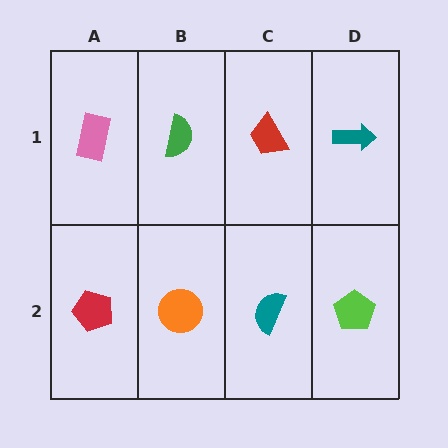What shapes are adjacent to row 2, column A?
A pink rectangle (row 1, column A), an orange circle (row 2, column B).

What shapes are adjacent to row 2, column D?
A teal arrow (row 1, column D), a teal semicircle (row 2, column C).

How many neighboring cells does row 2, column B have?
3.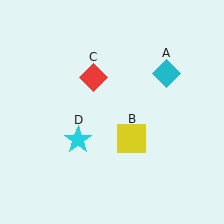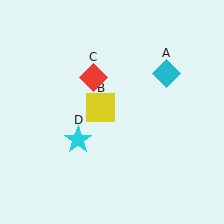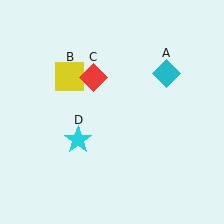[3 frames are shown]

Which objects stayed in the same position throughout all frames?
Cyan diamond (object A) and red diamond (object C) and cyan star (object D) remained stationary.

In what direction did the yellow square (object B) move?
The yellow square (object B) moved up and to the left.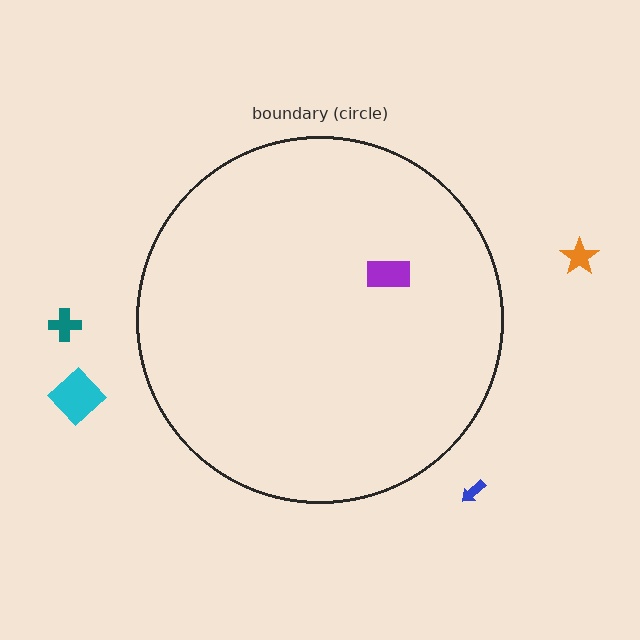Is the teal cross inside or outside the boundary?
Outside.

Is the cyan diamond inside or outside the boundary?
Outside.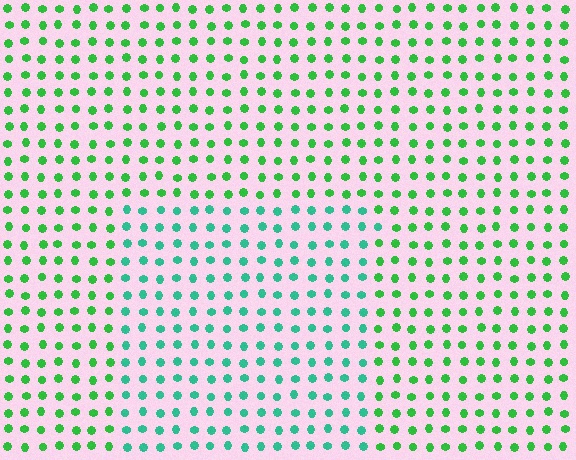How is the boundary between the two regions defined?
The boundary is defined purely by a slight shift in hue (about 35 degrees). Spacing, size, and orientation are identical on both sides.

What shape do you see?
I see a rectangle.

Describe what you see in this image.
The image is filled with small green elements in a uniform arrangement. A rectangle-shaped region is visible where the elements are tinted to a slightly different hue, forming a subtle color boundary.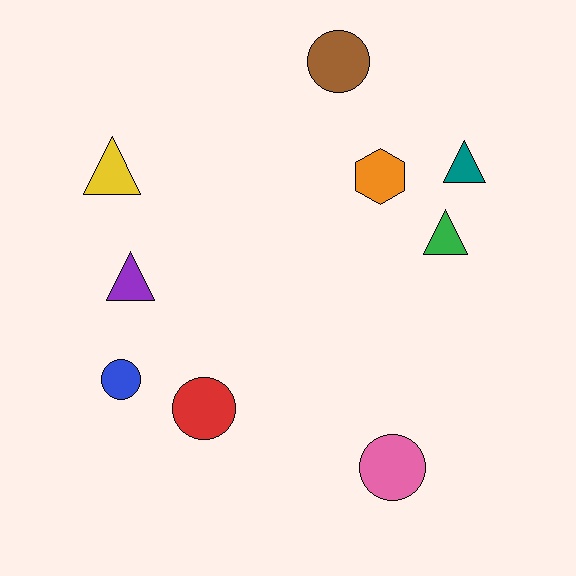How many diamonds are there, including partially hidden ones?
There are no diamonds.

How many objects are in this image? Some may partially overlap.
There are 9 objects.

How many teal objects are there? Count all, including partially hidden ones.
There is 1 teal object.